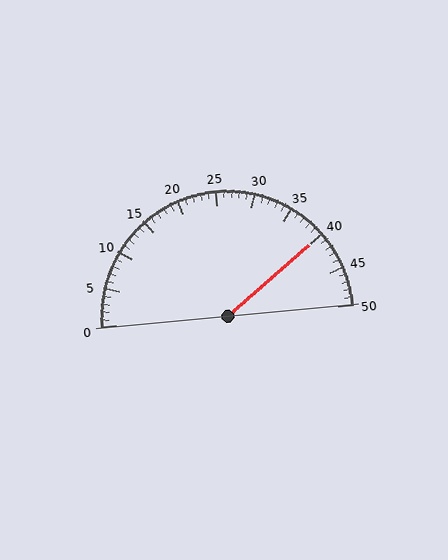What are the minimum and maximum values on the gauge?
The gauge ranges from 0 to 50.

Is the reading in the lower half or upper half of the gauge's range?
The reading is in the upper half of the range (0 to 50).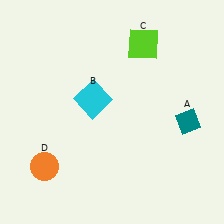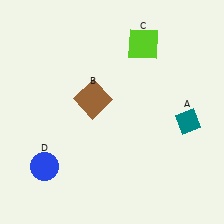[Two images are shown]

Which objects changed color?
B changed from cyan to brown. D changed from orange to blue.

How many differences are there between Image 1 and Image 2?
There are 2 differences between the two images.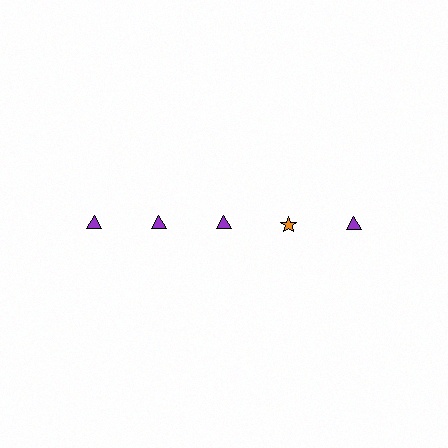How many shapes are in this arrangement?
There are 5 shapes arranged in a grid pattern.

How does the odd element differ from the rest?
It differs in both color (orange instead of purple) and shape (star instead of triangle).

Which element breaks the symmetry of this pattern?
The orange star in the top row, second from right column breaks the symmetry. All other shapes are purple triangles.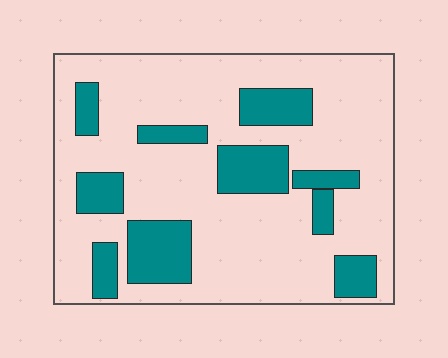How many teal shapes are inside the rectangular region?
10.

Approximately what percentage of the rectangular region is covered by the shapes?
Approximately 25%.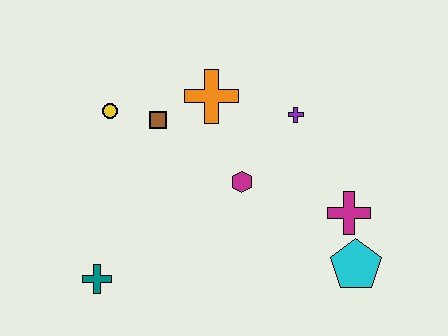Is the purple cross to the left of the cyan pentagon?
Yes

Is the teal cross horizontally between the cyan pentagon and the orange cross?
No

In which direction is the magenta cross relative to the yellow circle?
The magenta cross is to the right of the yellow circle.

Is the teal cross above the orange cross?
No